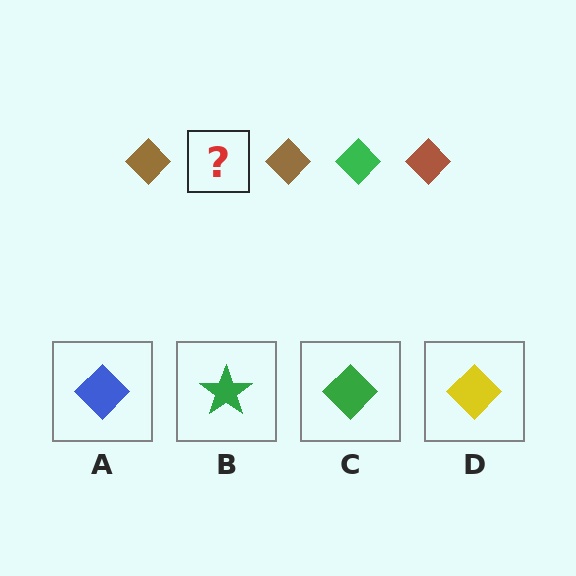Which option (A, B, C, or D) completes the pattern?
C.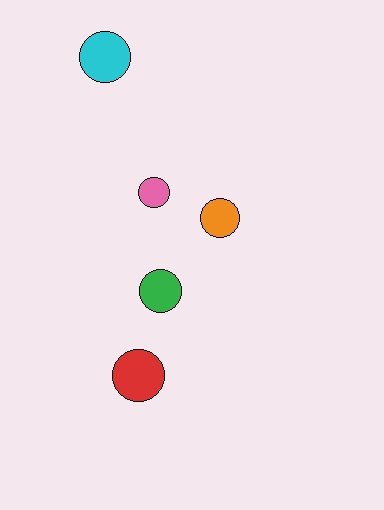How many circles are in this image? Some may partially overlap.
There are 5 circles.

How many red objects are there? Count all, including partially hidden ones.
There is 1 red object.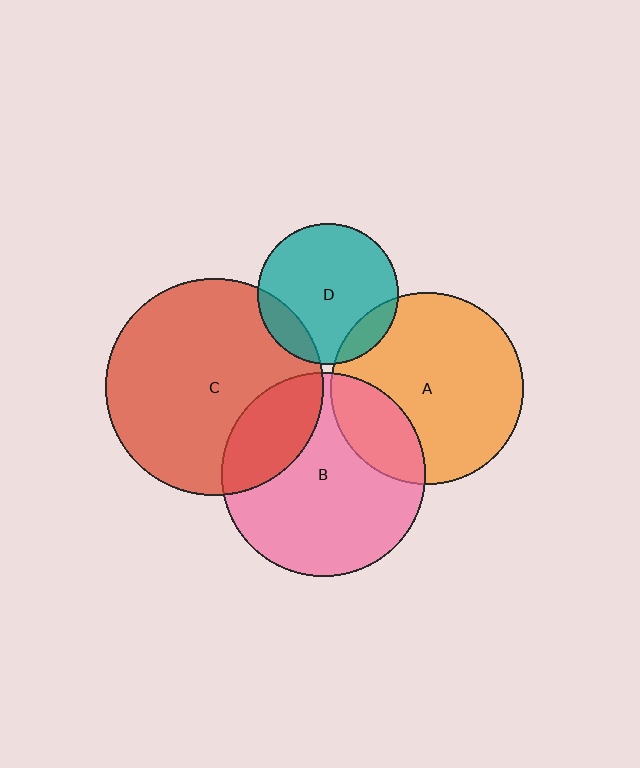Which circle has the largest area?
Circle C (red).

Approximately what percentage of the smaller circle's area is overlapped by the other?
Approximately 20%.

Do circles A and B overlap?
Yes.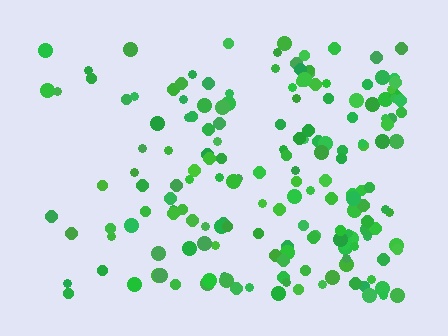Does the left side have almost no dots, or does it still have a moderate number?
Still a moderate number, just noticeably fewer than the right.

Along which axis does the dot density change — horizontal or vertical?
Horizontal.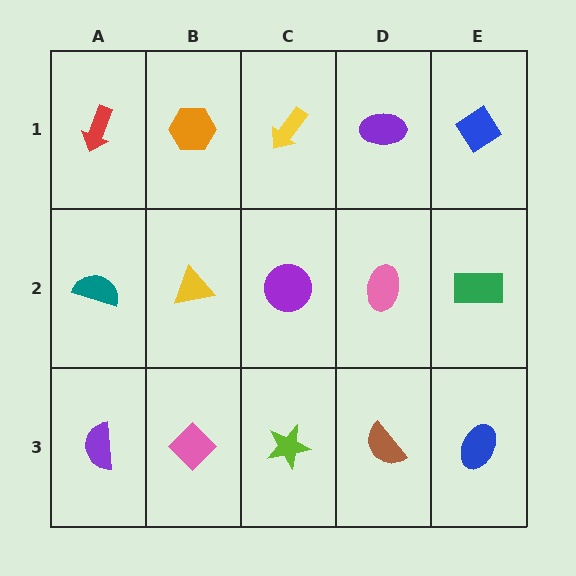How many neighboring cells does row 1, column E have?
2.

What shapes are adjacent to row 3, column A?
A teal semicircle (row 2, column A), a pink diamond (row 3, column B).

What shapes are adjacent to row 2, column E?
A blue diamond (row 1, column E), a blue ellipse (row 3, column E), a pink ellipse (row 2, column D).